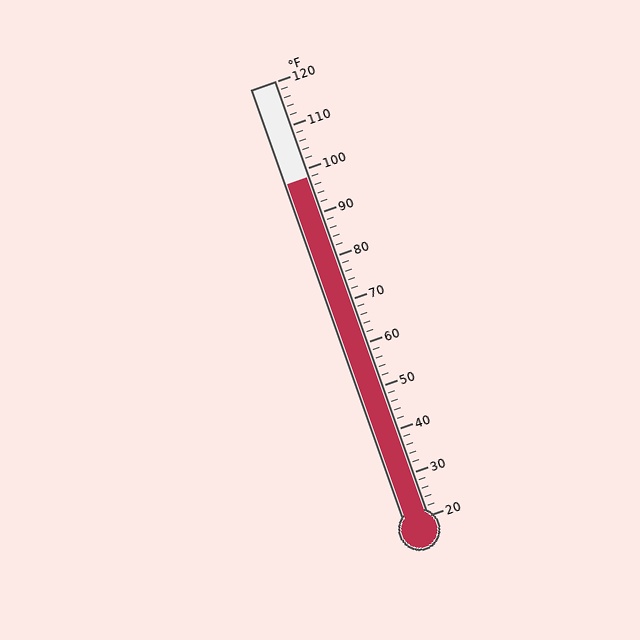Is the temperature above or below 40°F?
The temperature is above 40°F.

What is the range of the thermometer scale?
The thermometer scale ranges from 20°F to 120°F.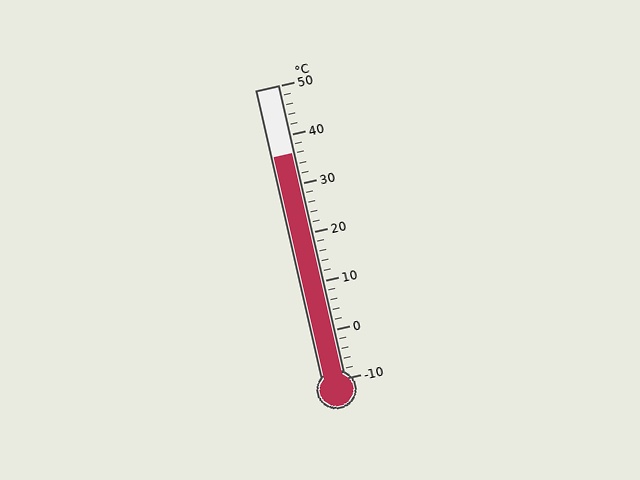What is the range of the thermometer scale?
The thermometer scale ranges from -10°C to 50°C.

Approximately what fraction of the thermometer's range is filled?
The thermometer is filled to approximately 75% of its range.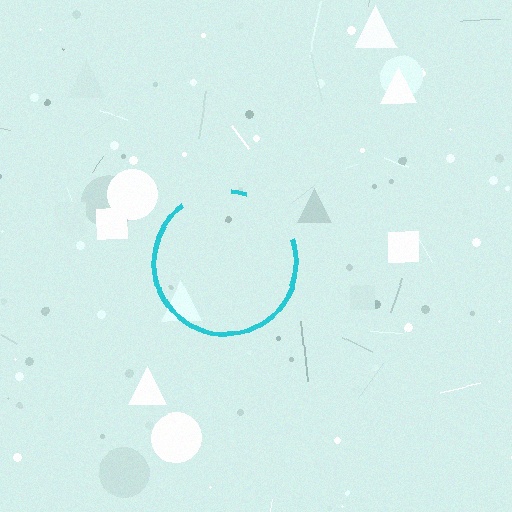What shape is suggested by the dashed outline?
The dashed outline suggests a circle.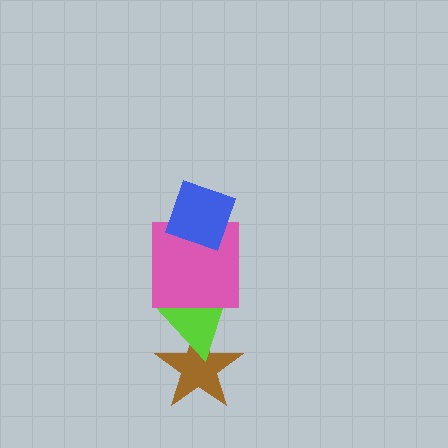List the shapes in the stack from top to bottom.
From top to bottom: the blue diamond, the pink square, the lime triangle, the brown star.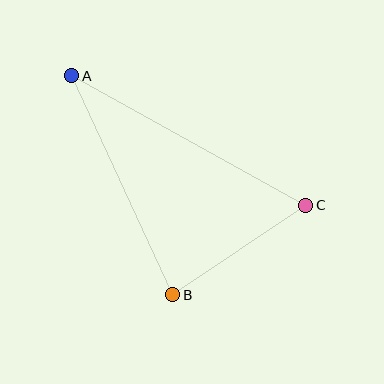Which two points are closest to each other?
Points B and C are closest to each other.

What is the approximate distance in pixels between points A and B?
The distance between A and B is approximately 241 pixels.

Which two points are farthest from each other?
Points A and C are farthest from each other.